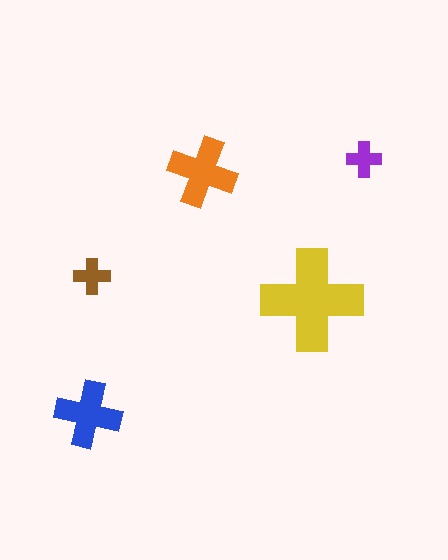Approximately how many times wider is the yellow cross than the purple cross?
About 3 times wider.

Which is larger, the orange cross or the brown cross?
The orange one.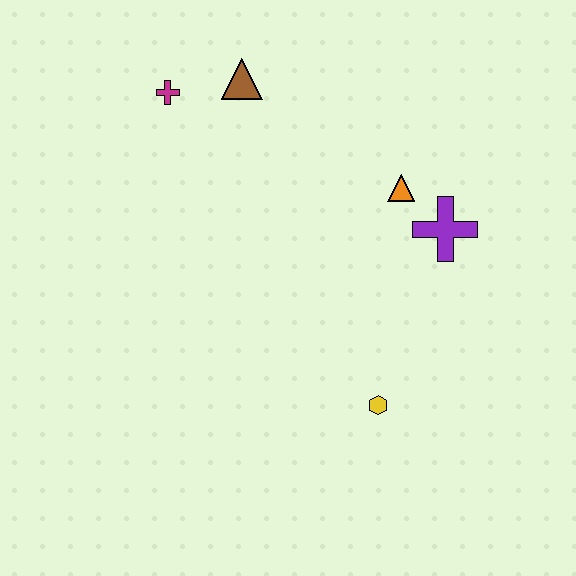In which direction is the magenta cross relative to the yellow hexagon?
The magenta cross is above the yellow hexagon.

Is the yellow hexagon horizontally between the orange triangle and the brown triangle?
Yes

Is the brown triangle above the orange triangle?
Yes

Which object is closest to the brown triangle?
The magenta cross is closest to the brown triangle.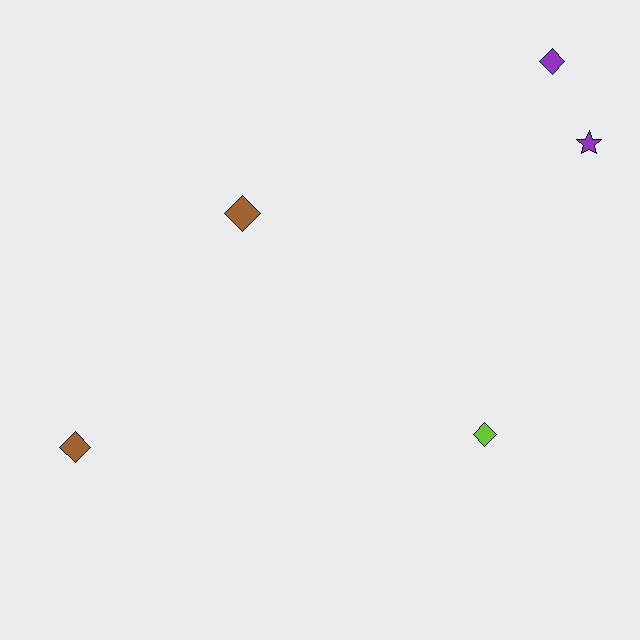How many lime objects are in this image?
There is 1 lime object.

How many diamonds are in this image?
There are 4 diamonds.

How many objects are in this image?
There are 5 objects.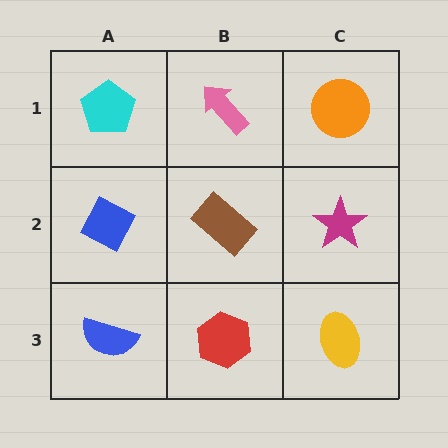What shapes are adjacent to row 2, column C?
An orange circle (row 1, column C), a yellow ellipse (row 3, column C), a brown rectangle (row 2, column B).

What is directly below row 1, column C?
A magenta star.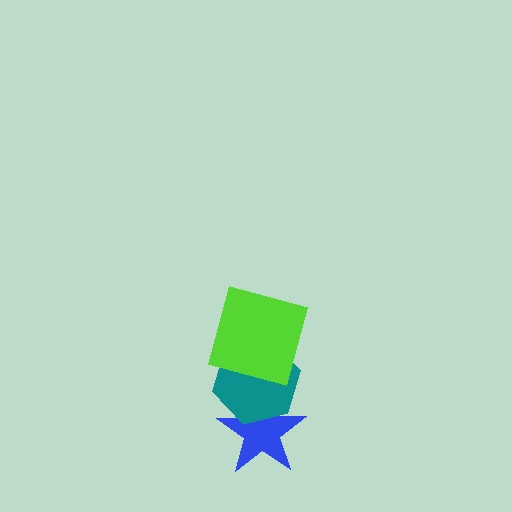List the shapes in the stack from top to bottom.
From top to bottom: the lime square, the teal hexagon, the blue star.